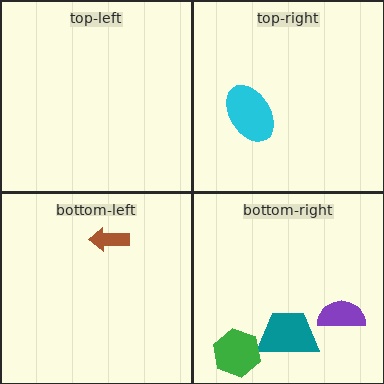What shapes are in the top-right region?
The cyan ellipse.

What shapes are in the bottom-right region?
The teal trapezoid, the purple semicircle, the green hexagon.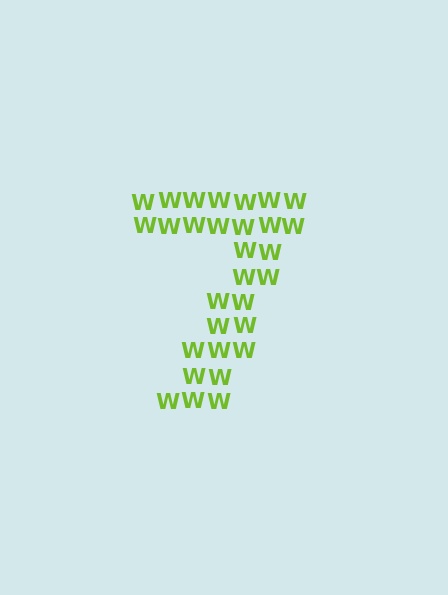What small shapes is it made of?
It is made of small letter W's.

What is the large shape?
The large shape is the digit 7.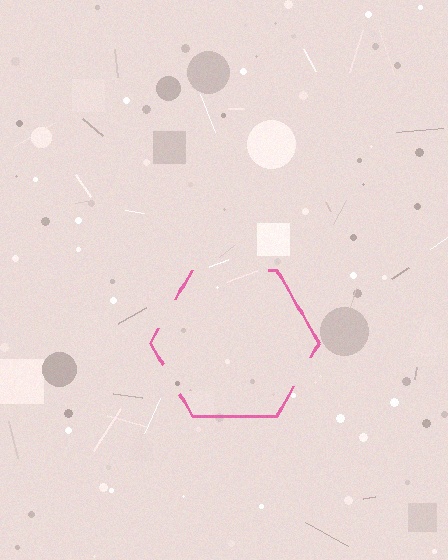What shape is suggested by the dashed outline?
The dashed outline suggests a hexagon.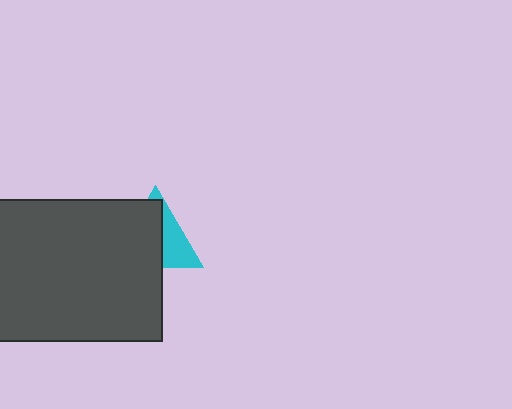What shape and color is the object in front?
The object in front is a dark gray rectangle.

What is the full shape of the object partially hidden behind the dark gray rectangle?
The partially hidden object is a cyan triangle.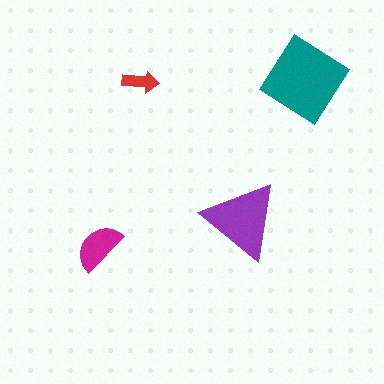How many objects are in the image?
There are 4 objects in the image.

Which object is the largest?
The teal diamond.